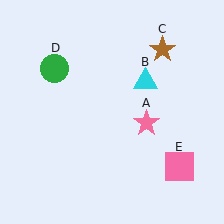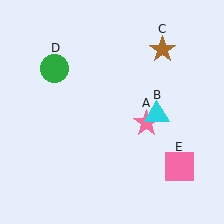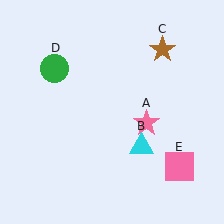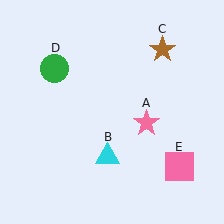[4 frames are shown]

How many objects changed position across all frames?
1 object changed position: cyan triangle (object B).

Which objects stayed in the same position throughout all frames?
Pink star (object A) and brown star (object C) and green circle (object D) and pink square (object E) remained stationary.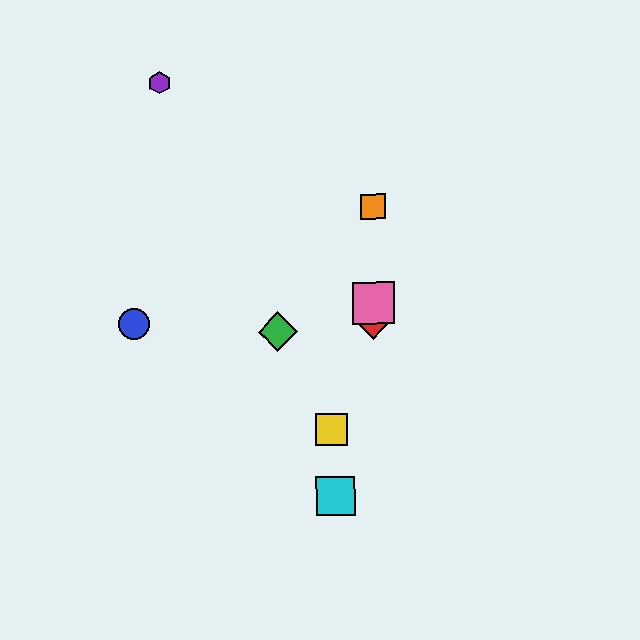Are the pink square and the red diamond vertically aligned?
Yes, both are at x≈374.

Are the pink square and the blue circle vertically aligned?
No, the pink square is at x≈374 and the blue circle is at x≈134.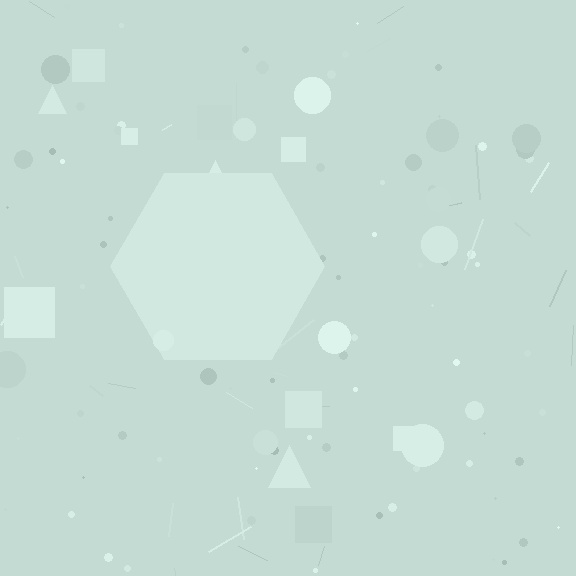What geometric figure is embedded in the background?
A hexagon is embedded in the background.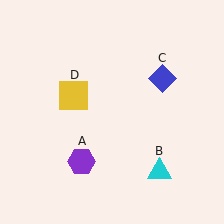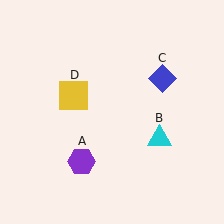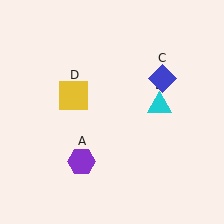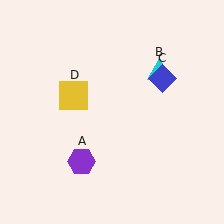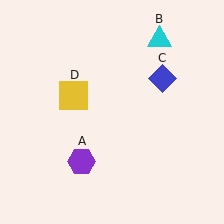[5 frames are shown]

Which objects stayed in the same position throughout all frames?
Purple hexagon (object A) and blue diamond (object C) and yellow square (object D) remained stationary.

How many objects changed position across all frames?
1 object changed position: cyan triangle (object B).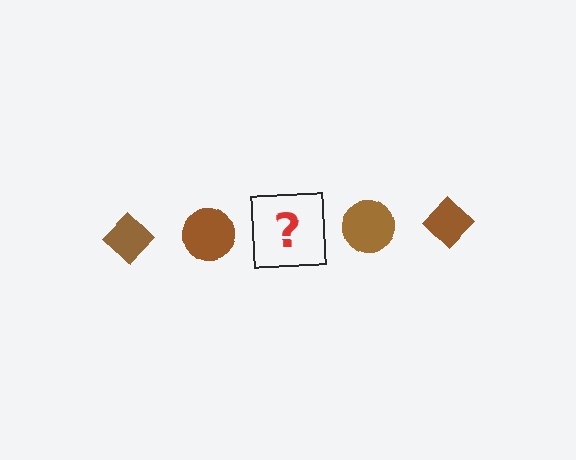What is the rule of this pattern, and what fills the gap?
The rule is that the pattern cycles through diamond, circle shapes in brown. The gap should be filled with a brown diamond.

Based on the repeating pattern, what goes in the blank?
The blank should be a brown diamond.